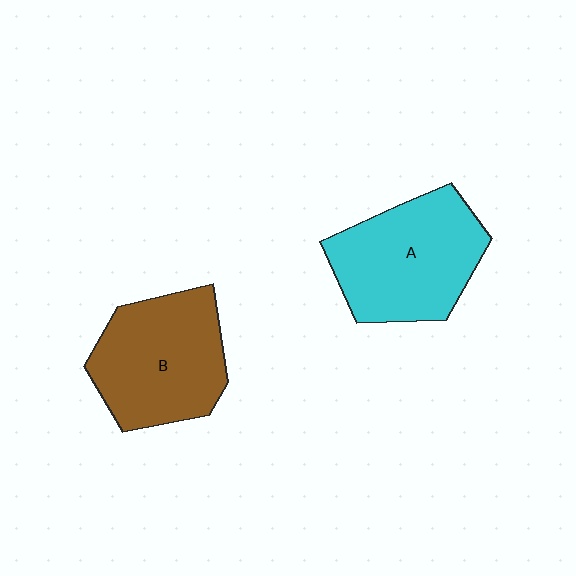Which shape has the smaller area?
Shape B (brown).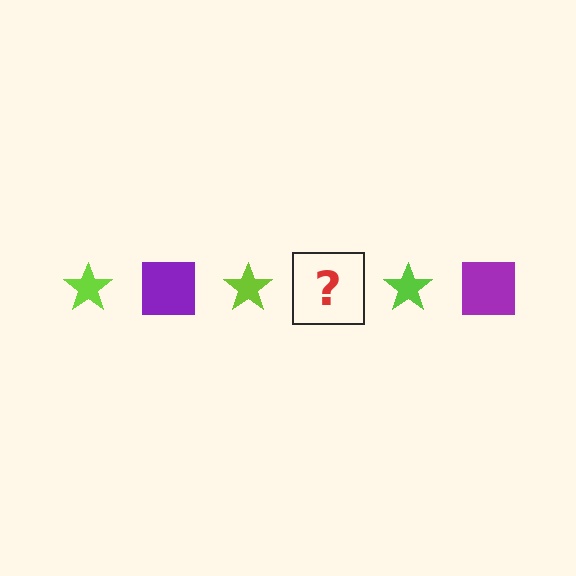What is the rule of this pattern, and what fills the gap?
The rule is that the pattern alternates between lime star and purple square. The gap should be filled with a purple square.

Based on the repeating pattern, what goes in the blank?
The blank should be a purple square.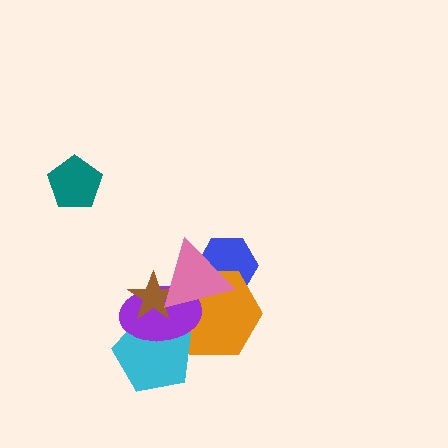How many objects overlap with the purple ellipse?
4 objects overlap with the purple ellipse.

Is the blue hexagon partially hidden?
Yes, it is partially covered by another shape.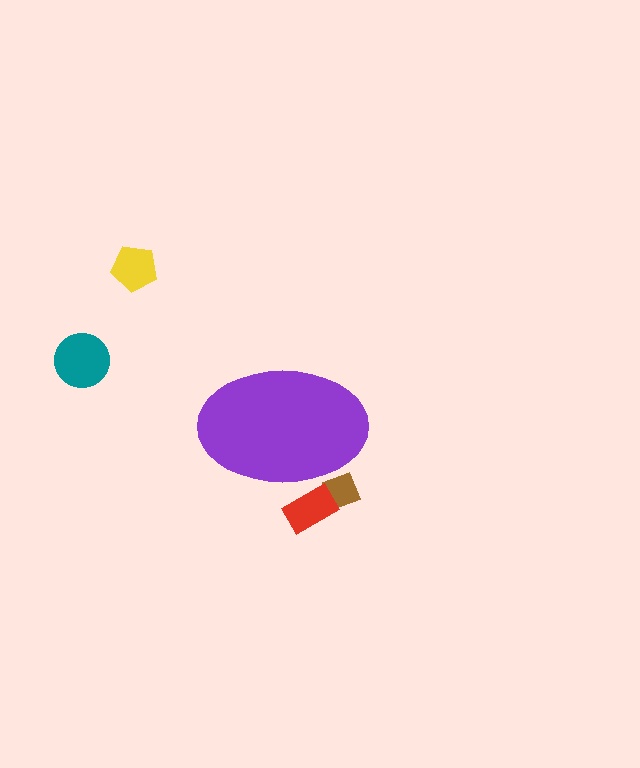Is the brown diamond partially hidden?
Yes, the brown diamond is partially hidden behind the purple ellipse.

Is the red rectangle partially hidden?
Yes, the red rectangle is partially hidden behind the purple ellipse.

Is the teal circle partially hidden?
No, the teal circle is fully visible.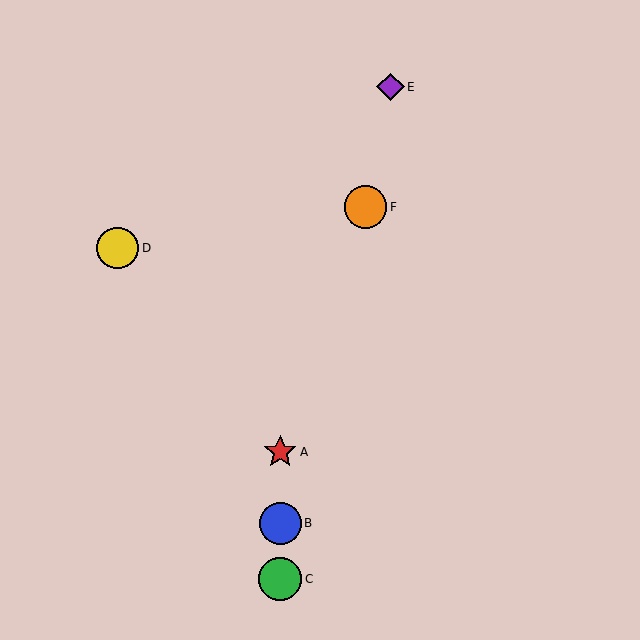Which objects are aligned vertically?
Objects A, B, C are aligned vertically.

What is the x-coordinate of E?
Object E is at x≈391.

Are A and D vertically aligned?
No, A is at x≈280 and D is at x≈118.